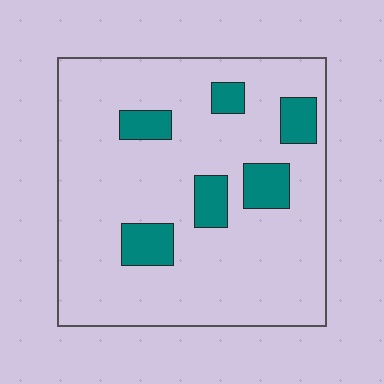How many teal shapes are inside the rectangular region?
6.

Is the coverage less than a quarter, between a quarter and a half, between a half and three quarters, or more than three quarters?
Less than a quarter.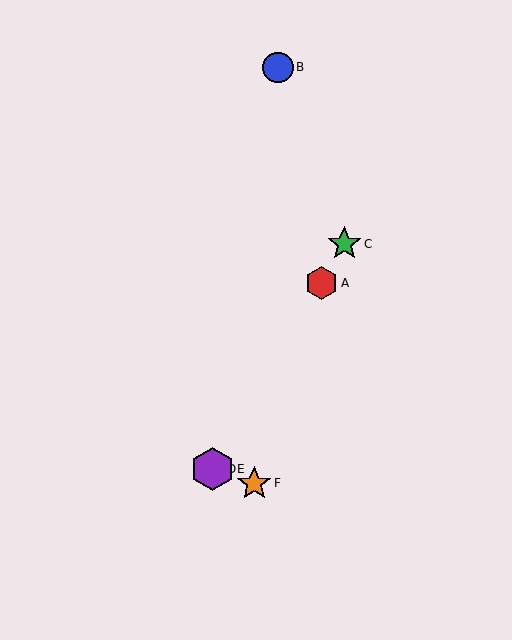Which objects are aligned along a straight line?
Objects A, C, D, E are aligned along a straight line.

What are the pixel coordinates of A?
Object A is at (321, 283).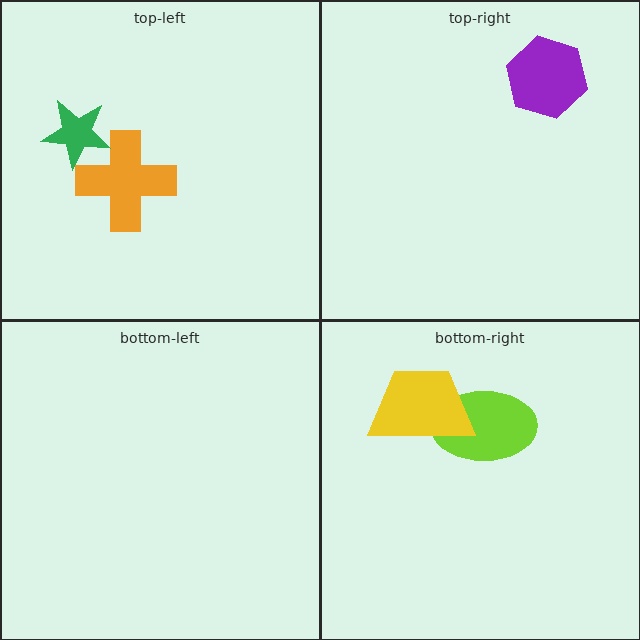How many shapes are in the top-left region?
2.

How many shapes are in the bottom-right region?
2.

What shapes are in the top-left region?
The orange cross, the green star.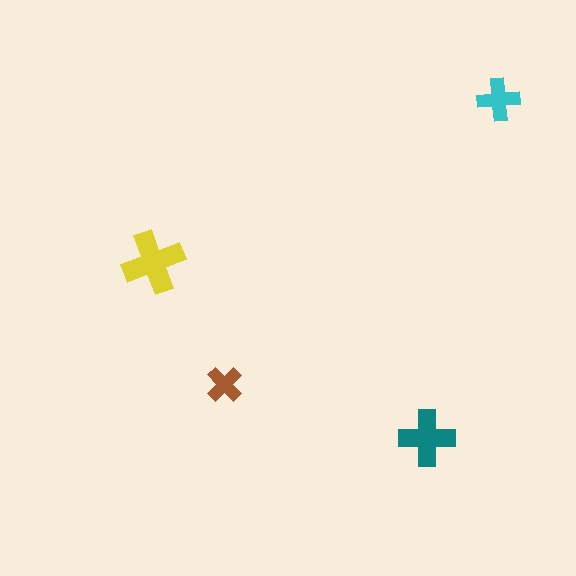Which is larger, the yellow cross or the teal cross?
The yellow one.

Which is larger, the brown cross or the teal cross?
The teal one.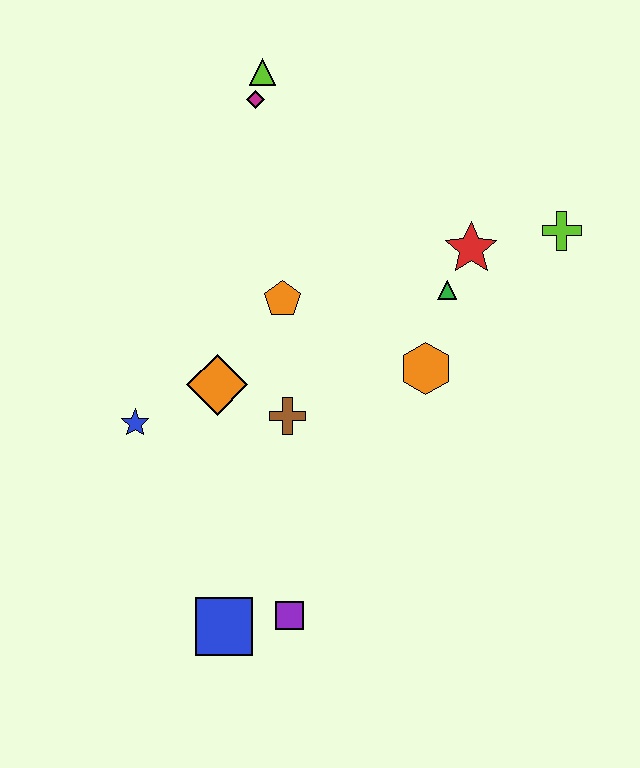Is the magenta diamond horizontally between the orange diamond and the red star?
Yes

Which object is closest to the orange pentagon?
The orange diamond is closest to the orange pentagon.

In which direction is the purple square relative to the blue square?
The purple square is to the right of the blue square.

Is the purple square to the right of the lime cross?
No